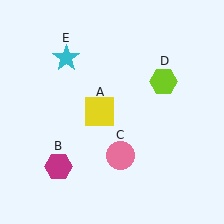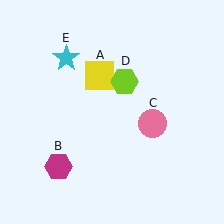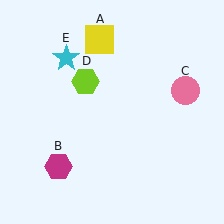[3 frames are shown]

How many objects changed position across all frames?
3 objects changed position: yellow square (object A), pink circle (object C), lime hexagon (object D).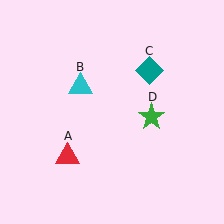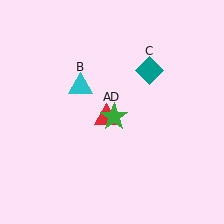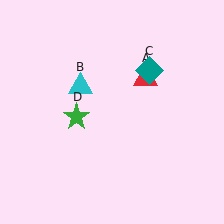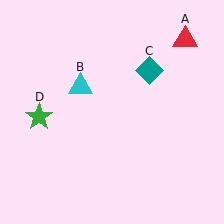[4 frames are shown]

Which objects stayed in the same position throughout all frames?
Cyan triangle (object B) and teal diamond (object C) remained stationary.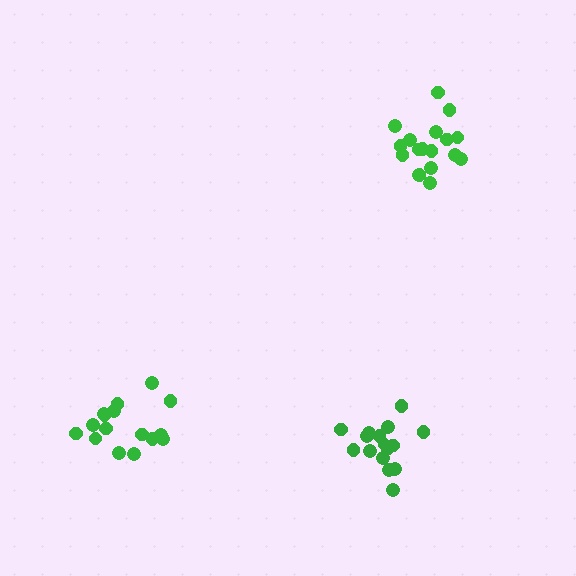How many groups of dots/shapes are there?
There are 3 groups.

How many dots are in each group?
Group 1: 16 dots, Group 2: 18 dots, Group 3: 16 dots (50 total).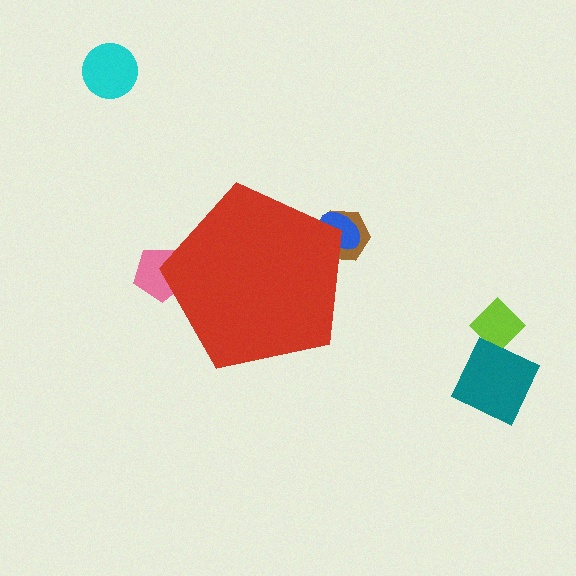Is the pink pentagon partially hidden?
Yes, the pink pentagon is partially hidden behind the red pentagon.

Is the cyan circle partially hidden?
No, the cyan circle is fully visible.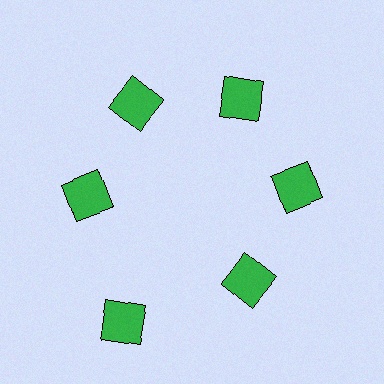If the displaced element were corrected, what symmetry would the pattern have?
It would have 6-fold rotational symmetry — the pattern would map onto itself every 60 degrees.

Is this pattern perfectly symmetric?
No. The 6 green squares are arranged in a ring, but one element near the 7 o'clock position is pushed outward from the center, breaking the 6-fold rotational symmetry.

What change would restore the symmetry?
The symmetry would be restored by moving it inward, back onto the ring so that all 6 squares sit at equal angles and equal distance from the center.